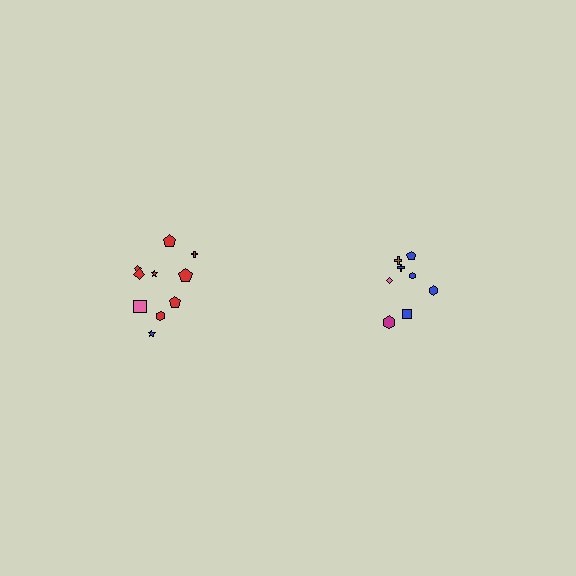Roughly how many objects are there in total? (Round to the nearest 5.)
Roughly 20 objects in total.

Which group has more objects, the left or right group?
The left group.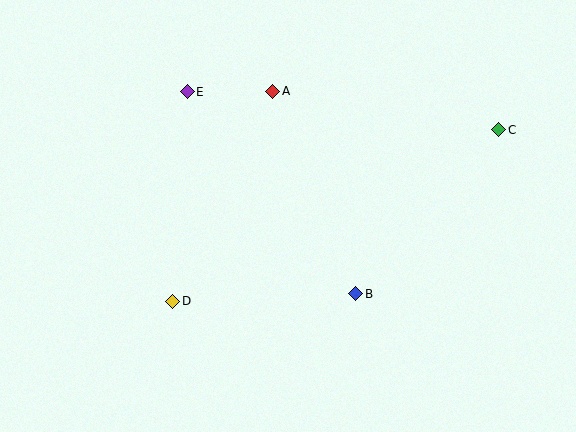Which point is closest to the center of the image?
Point B at (356, 293) is closest to the center.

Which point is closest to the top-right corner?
Point C is closest to the top-right corner.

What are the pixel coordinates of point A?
Point A is at (273, 91).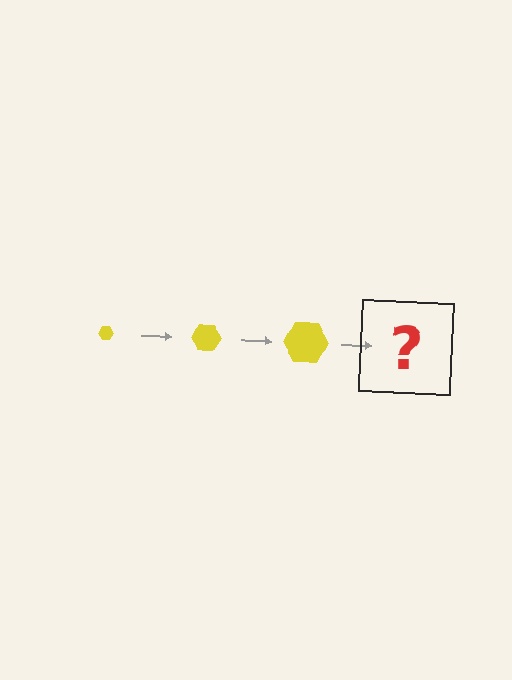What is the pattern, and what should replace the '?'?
The pattern is that the hexagon gets progressively larger each step. The '?' should be a yellow hexagon, larger than the previous one.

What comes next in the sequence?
The next element should be a yellow hexagon, larger than the previous one.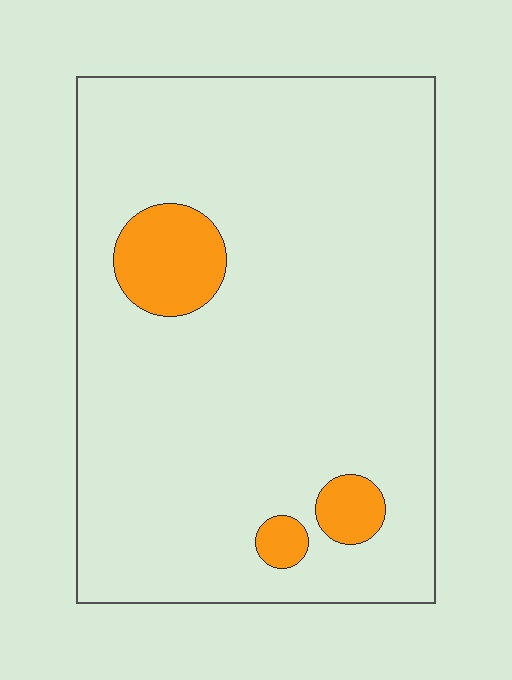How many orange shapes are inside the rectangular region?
3.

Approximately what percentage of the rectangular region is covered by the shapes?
Approximately 10%.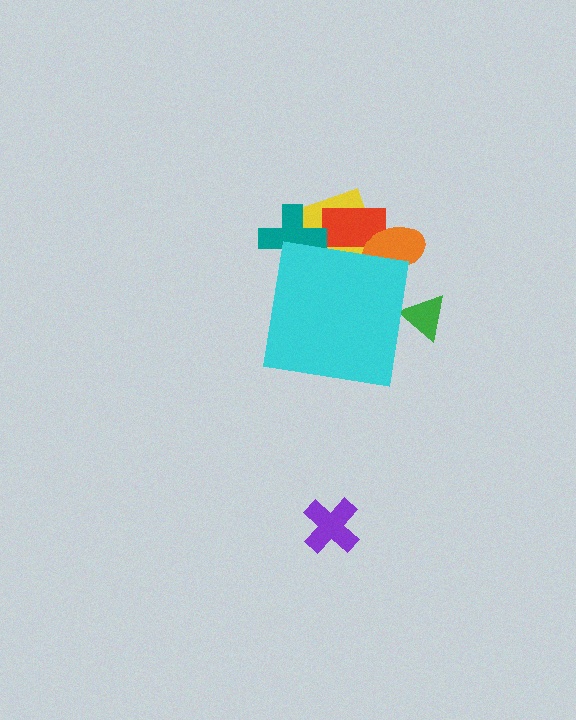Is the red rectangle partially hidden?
Yes, the red rectangle is partially hidden behind the cyan square.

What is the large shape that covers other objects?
A cyan square.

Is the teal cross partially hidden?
Yes, the teal cross is partially hidden behind the cyan square.